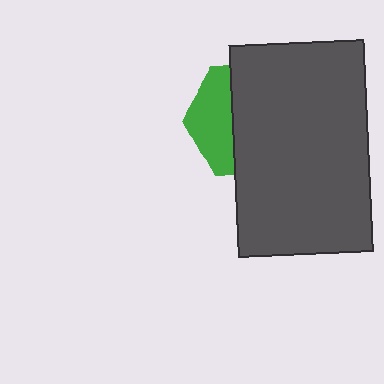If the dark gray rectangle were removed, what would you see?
You would see the complete green hexagon.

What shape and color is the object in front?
The object in front is a dark gray rectangle.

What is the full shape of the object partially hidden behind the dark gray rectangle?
The partially hidden object is a green hexagon.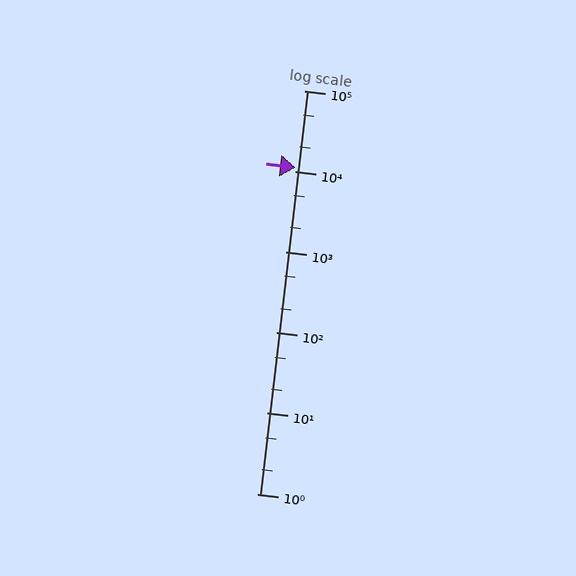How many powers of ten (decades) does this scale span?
The scale spans 5 decades, from 1 to 100000.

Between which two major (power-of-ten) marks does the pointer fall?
The pointer is between 10000 and 100000.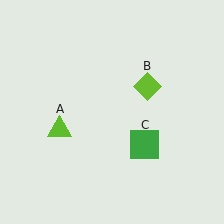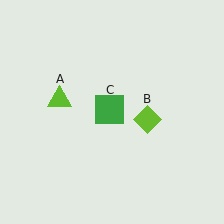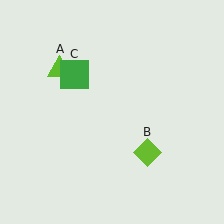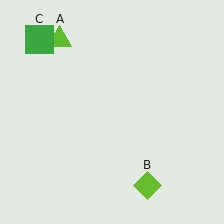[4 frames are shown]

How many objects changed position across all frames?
3 objects changed position: lime triangle (object A), lime diamond (object B), green square (object C).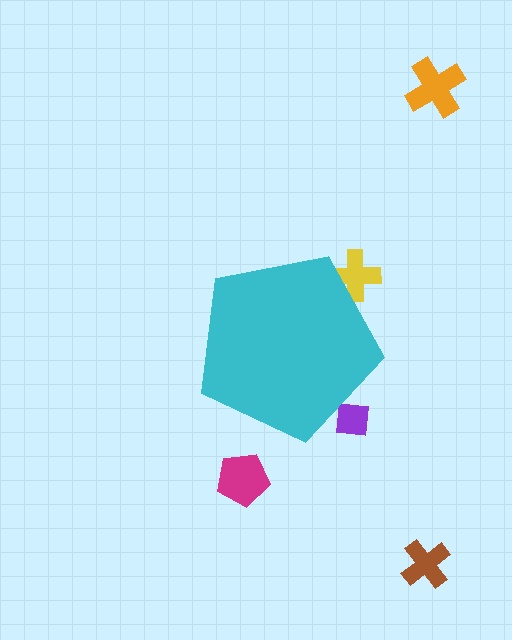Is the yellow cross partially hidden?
Yes, the yellow cross is partially hidden behind the cyan pentagon.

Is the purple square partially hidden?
Yes, the purple square is partially hidden behind the cyan pentagon.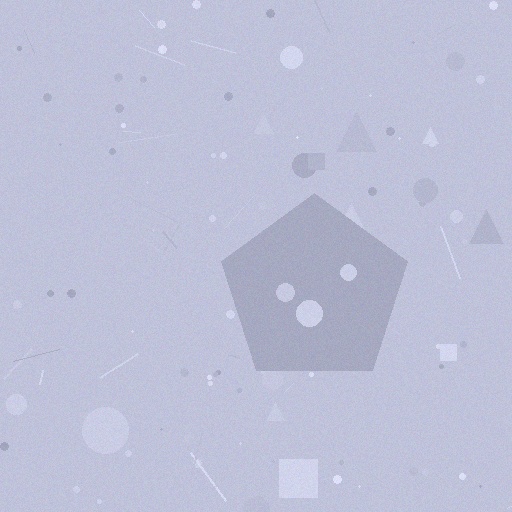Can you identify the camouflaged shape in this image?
The camouflaged shape is a pentagon.